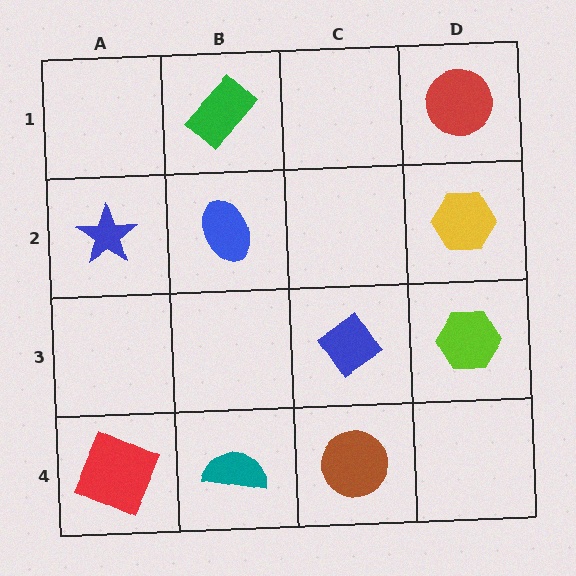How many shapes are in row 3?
2 shapes.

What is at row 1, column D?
A red circle.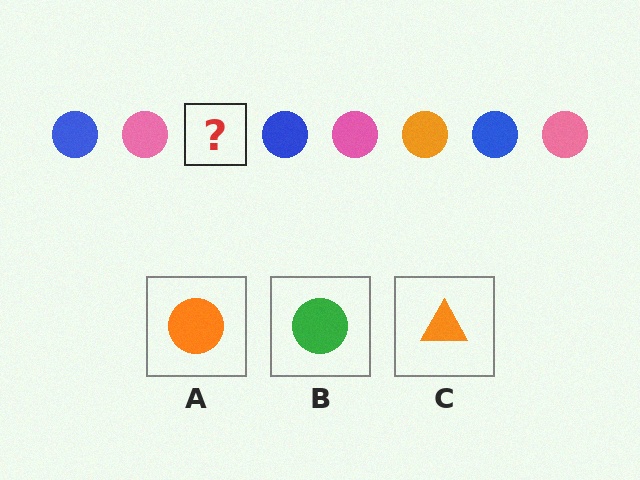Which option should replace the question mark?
Option A.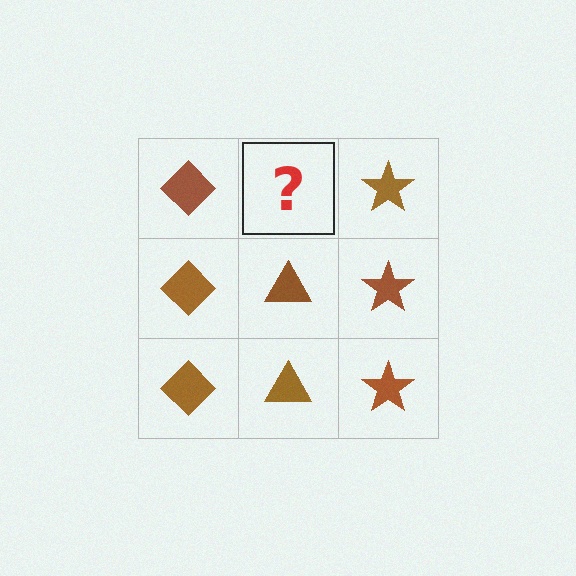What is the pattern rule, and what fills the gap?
The rule is that each column has a consistent shape. The gap should be filled with a brown triangle.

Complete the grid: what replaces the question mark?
The question mark should be replaced with a brown triangle.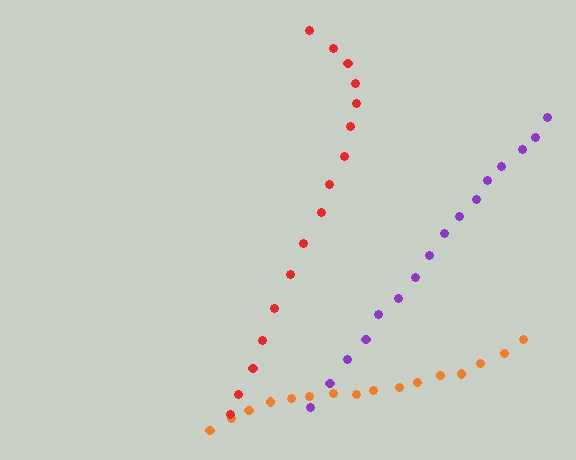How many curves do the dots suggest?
There are 3 distinct paths.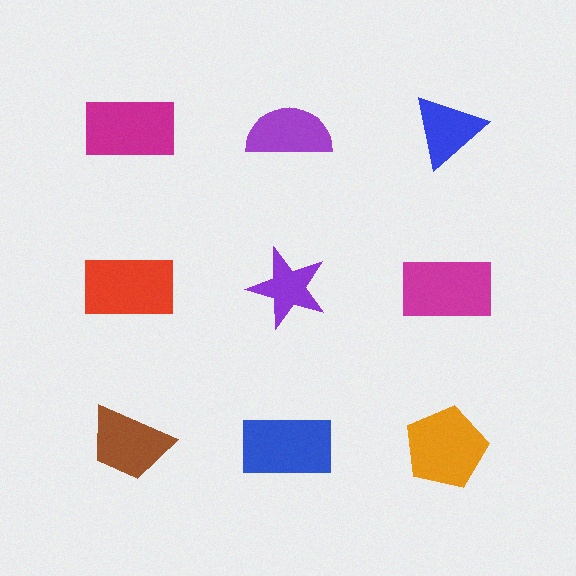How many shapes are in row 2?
3 shapes.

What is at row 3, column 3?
An orange pentagon.